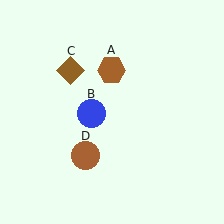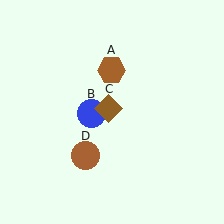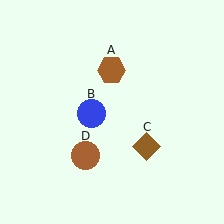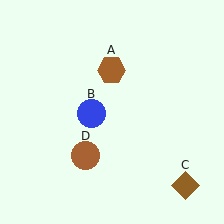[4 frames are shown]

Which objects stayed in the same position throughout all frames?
Brown hexagon (object A) and blue circle (object B) and brown circle (object D) remained stationary.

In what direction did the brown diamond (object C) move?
The brown diamond (object C) moved down and to the right.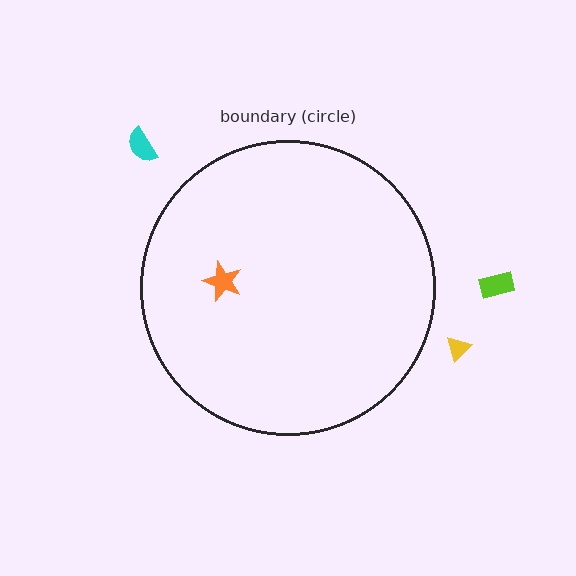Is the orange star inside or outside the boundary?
Inside.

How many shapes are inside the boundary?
1 inside, 3 outside.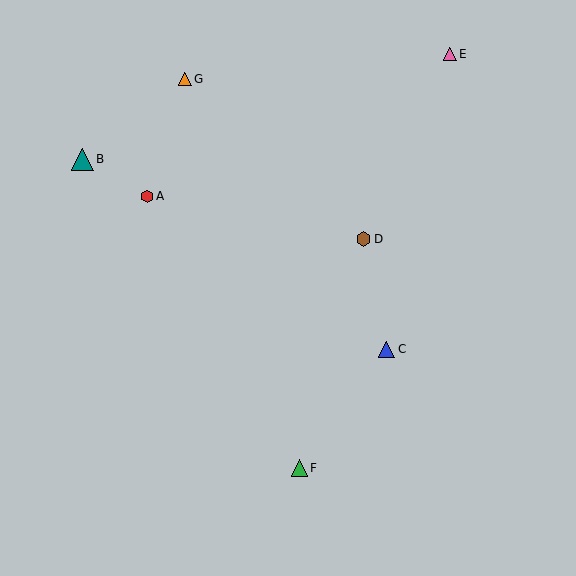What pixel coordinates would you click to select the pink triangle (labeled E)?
Click at (450, 54) to select the pink triangle E.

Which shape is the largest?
The teal triangle (labeled B) is the largest.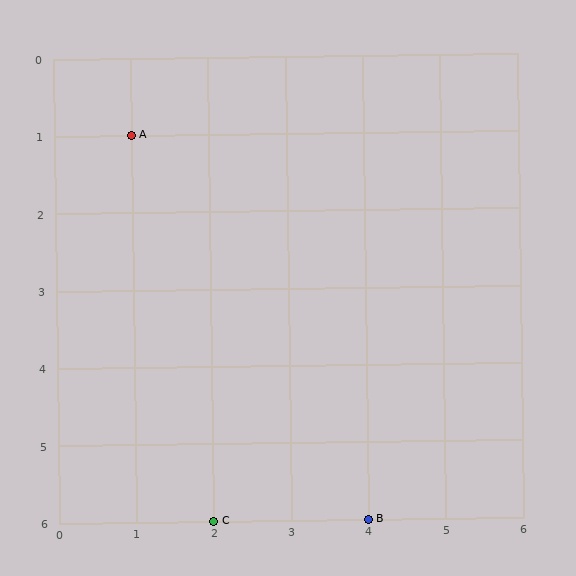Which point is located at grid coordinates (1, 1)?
Point A is at (1, 1).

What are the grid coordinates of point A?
Point A is at grid coordinates (1, 1).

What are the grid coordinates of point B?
Point B is at grid coordinates (4, 6).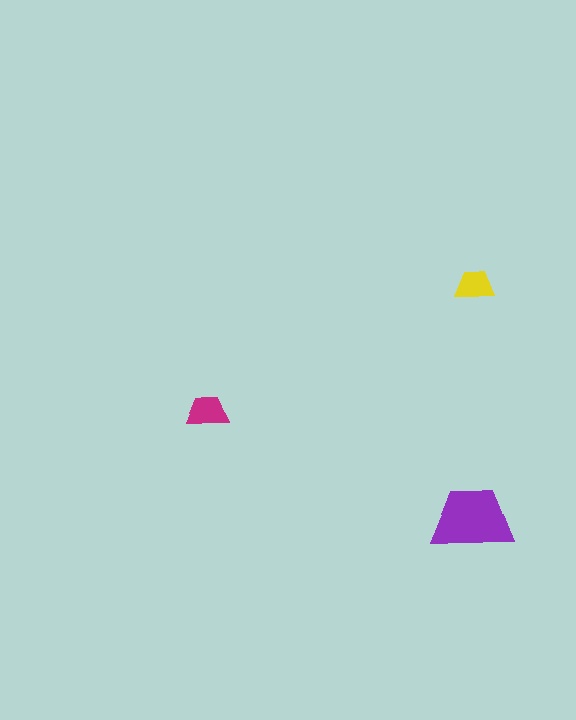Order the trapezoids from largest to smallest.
the purple one, the magenta one, the yellow one.